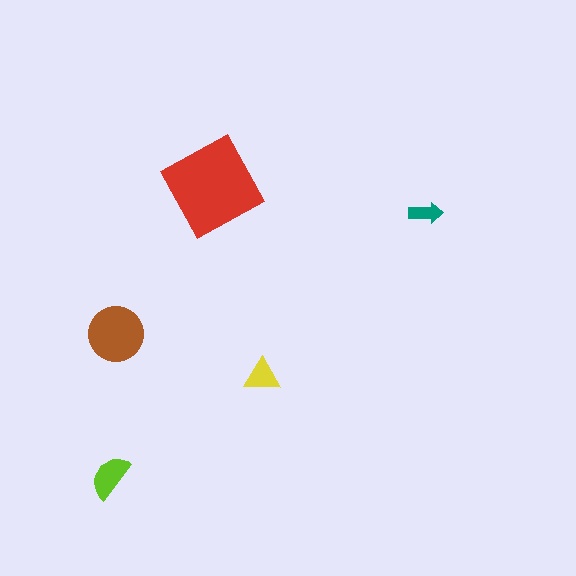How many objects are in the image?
There are 5 objects in the image.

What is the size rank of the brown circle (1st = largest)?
2nd.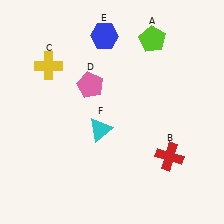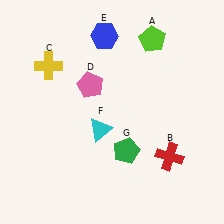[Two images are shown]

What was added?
A green pentagon (G) was added in Image 2.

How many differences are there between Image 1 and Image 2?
There is 1 difference between the two images.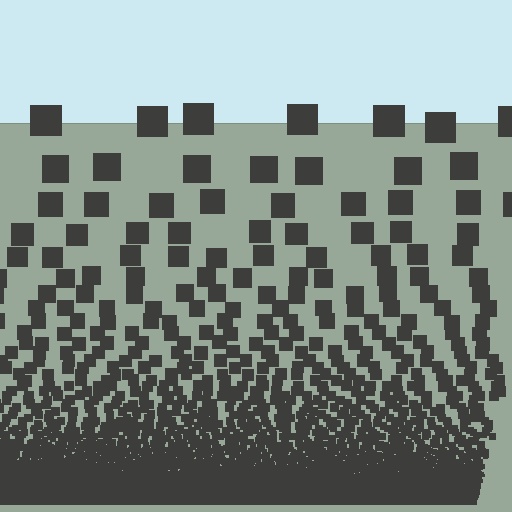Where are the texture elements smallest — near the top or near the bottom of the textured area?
Near the bottom.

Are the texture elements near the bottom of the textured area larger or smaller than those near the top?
Smaller. The gradient is inverted — elements near the bottom are smaller and denser.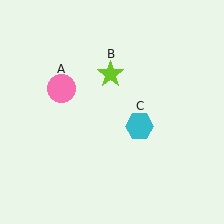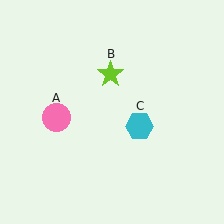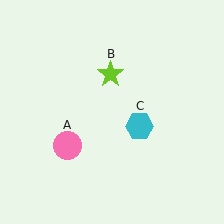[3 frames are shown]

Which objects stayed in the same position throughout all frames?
Lime star (object B) and cyan hexagon (object C) remained stationary.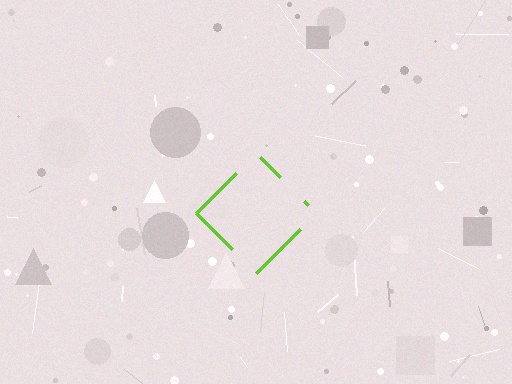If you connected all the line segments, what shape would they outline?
They would outline a diamond.